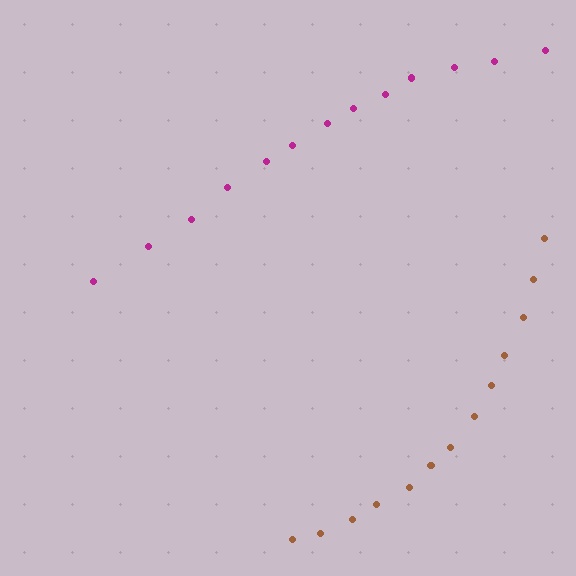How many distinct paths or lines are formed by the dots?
There are 2 distinct paths.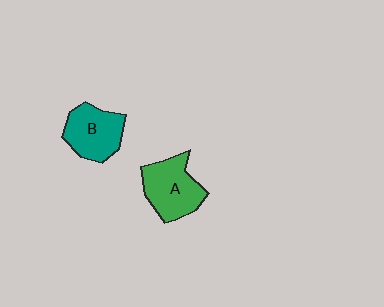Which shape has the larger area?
Shape A (green).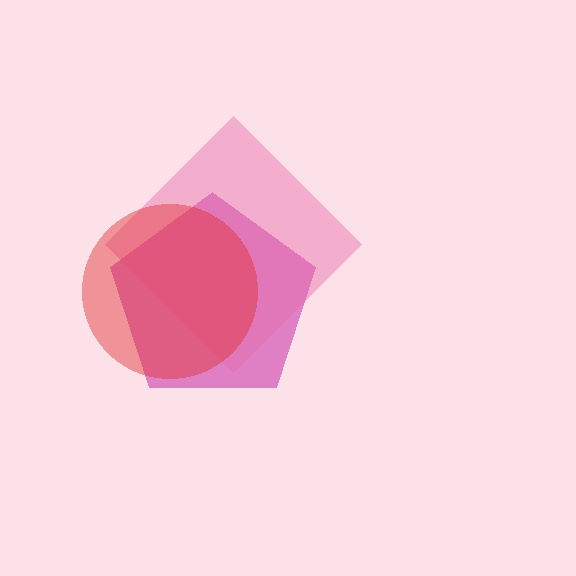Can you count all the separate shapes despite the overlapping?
Yes, there are 3 separate shapes.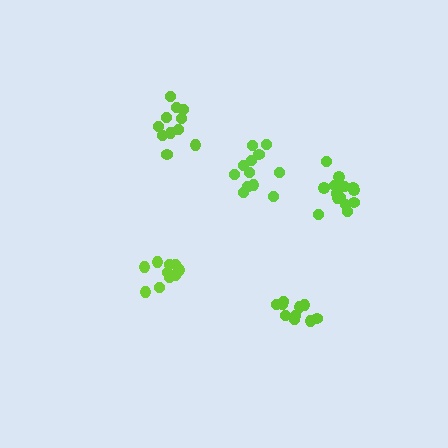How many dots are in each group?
Group 1: 10 dots, Group 2: 11 dots, Group 3: 10 dots, Group 4: 13 dots, Group 5: 15 dots (59 total).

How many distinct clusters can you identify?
There are 5 distinct clusters.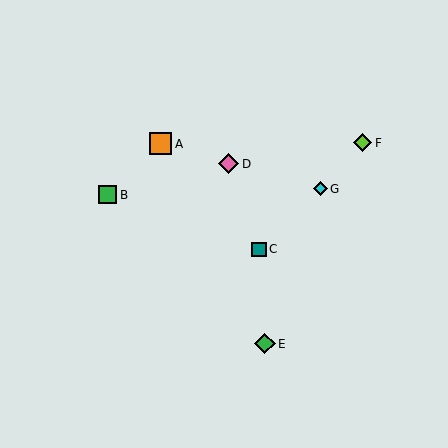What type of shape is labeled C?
Shape C is a teal square.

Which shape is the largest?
The orange square (labeled A) is the largest.